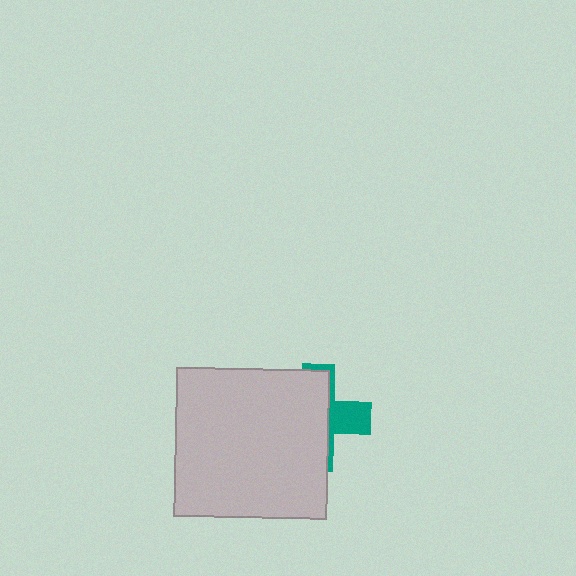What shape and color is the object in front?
The object in front is a light gray rectangle.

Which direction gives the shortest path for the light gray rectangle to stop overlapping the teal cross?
Moving left gives the shortest separation.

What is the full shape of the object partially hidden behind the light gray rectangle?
The partially hidden object is a teal cross.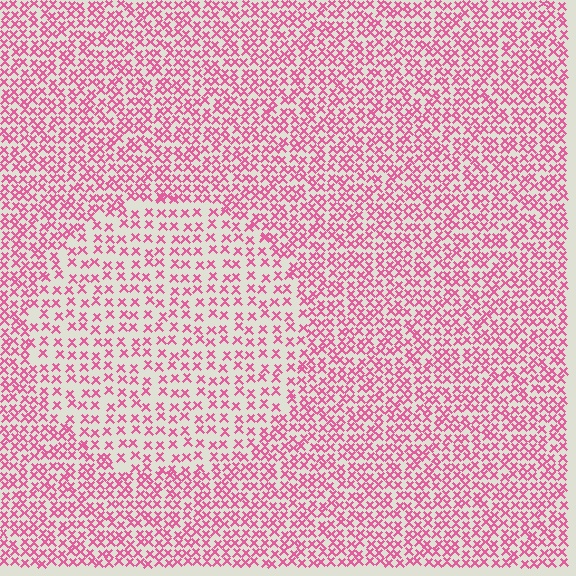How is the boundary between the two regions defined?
The boundary is defined by a change in element density (approximately 1.8x ratio). All elements are the same color, size, and shape.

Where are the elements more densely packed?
The elements are more densely packed outside the circle boundary.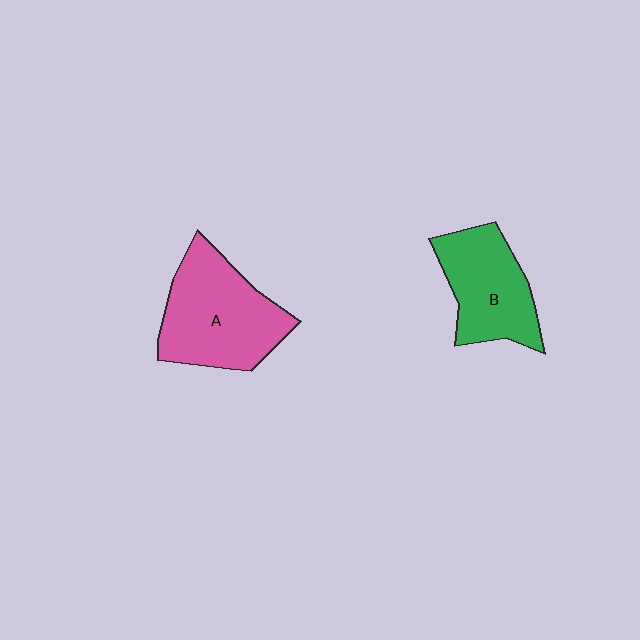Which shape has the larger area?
Shape A (pink).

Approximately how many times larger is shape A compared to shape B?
Approximately 1.3 times.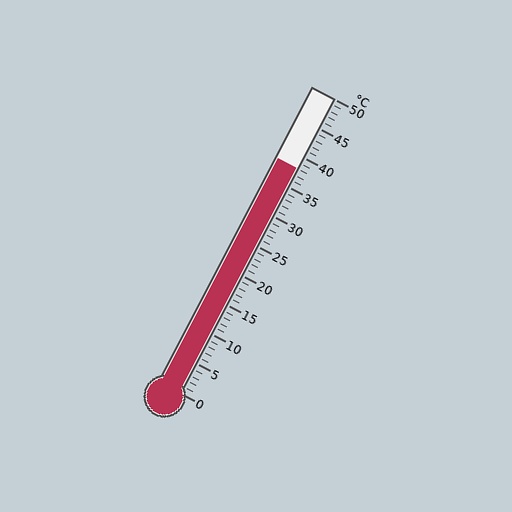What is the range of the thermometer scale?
The thermometer scale ranges from 0°C to 50°C.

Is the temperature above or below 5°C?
The temperature is above 5°C.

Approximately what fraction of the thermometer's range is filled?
The thermometer is filled to approximately 75% of its range.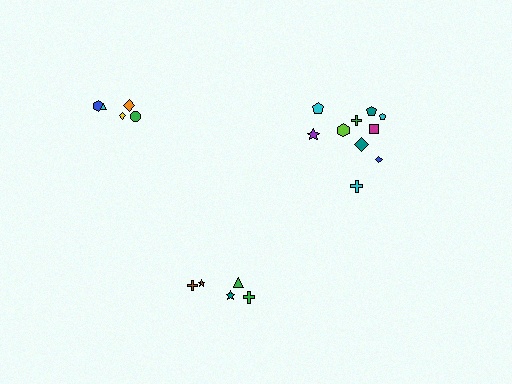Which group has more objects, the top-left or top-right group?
The top-right group.